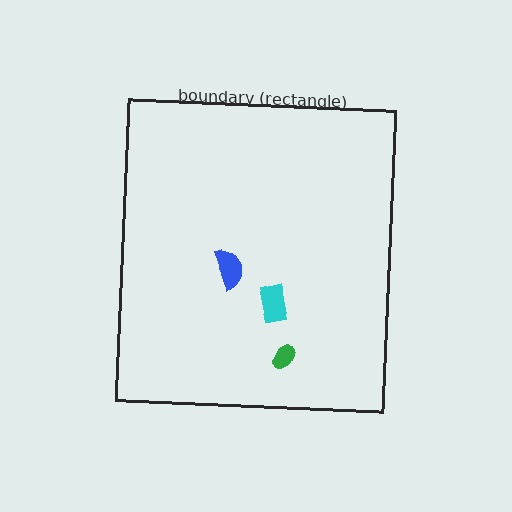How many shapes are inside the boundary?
3 inside, 0 outside.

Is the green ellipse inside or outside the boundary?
Inside.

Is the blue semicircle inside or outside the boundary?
Inside.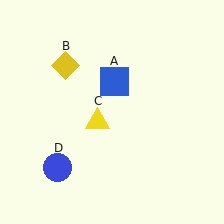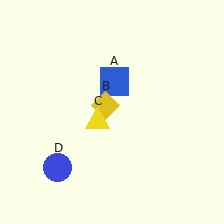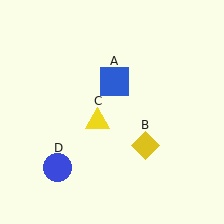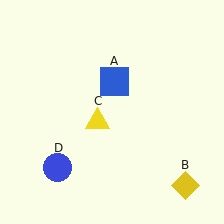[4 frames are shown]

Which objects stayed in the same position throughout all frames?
Blue square (object A) and yellow triangle (object C) and blue circle (object D) remained stationary.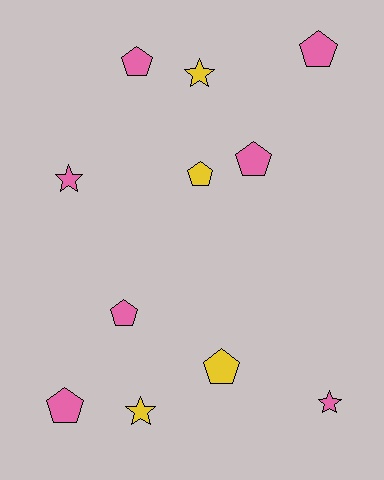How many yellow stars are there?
There are 2 yellow stars.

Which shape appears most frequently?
Pentagon, with 7 objects.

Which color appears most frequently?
Pink, with 7 objects.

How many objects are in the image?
There are 11 objects.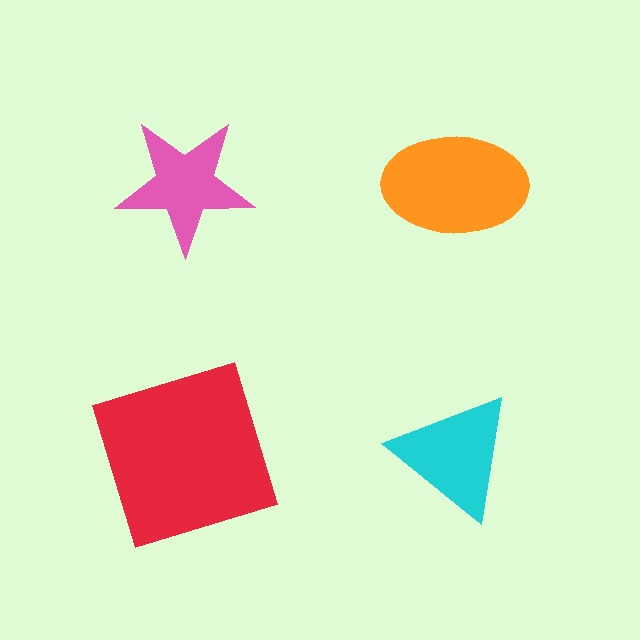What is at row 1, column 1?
A pink star.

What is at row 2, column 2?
A cyan triangle.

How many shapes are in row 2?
2 shapes.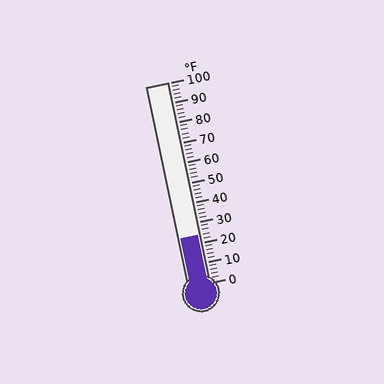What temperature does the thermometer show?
The thermometer shows approximately 24°F.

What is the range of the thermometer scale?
The thermometer scale ranges from 0°F to 100°F.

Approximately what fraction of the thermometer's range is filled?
The thermometer is filled to approximately 25% of its range.